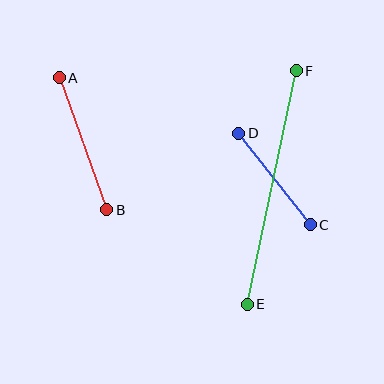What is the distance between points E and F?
The distance is approximately 239 pixels.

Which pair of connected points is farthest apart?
Points E and F are farthest apart.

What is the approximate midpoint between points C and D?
The midpoint is at approximately (275, 179) pixels.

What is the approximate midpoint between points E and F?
The midpoint is at approximately (272, 188) pixels.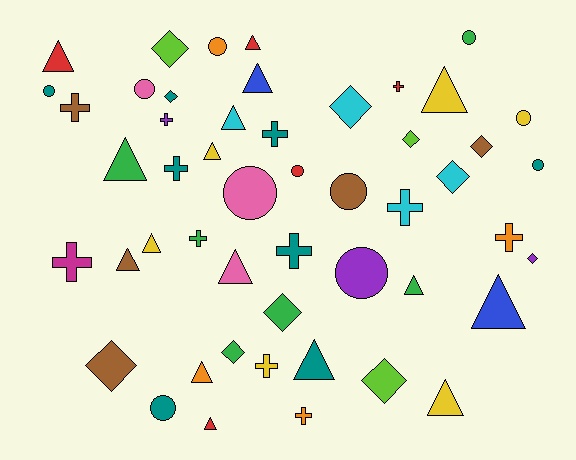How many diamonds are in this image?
There are 11 diamonds.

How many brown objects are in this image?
There are 5 brown objects.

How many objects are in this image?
There are 50 objects.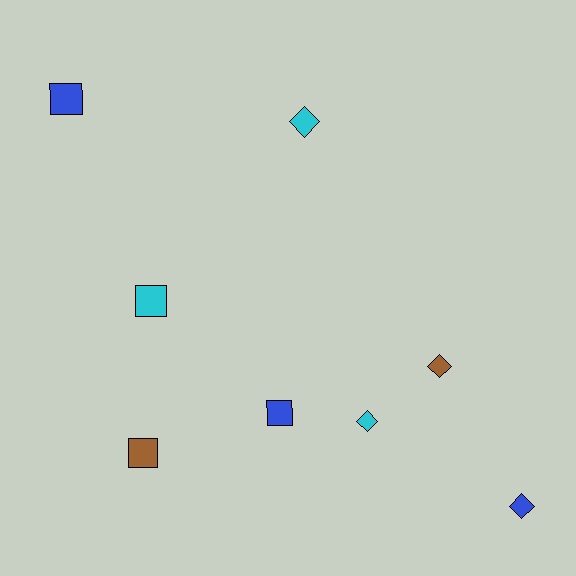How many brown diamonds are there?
There is 1 brown diamond.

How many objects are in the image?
There are 8 objects.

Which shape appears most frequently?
Diamond, with 4 objects.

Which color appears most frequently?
Cyan, with 3 objects.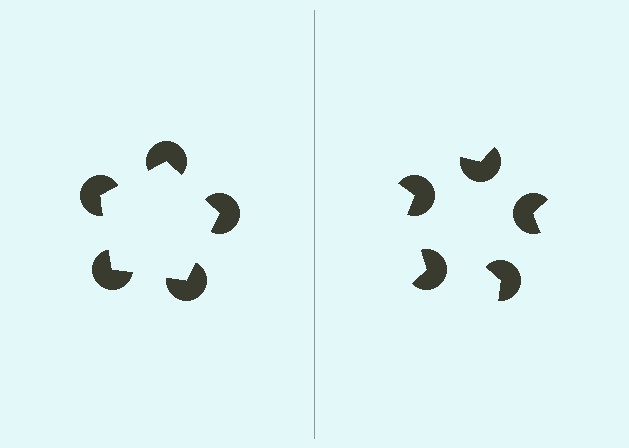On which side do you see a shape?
An illusory pentagon appears on the left side. On the right side the wedge cuts are rotated, so no coherent shape forms.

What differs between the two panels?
The pac-man discs are positioned identically on both sides; only the wedge orientations differ. On the left they align to a pentagon; on the right they are misaligned.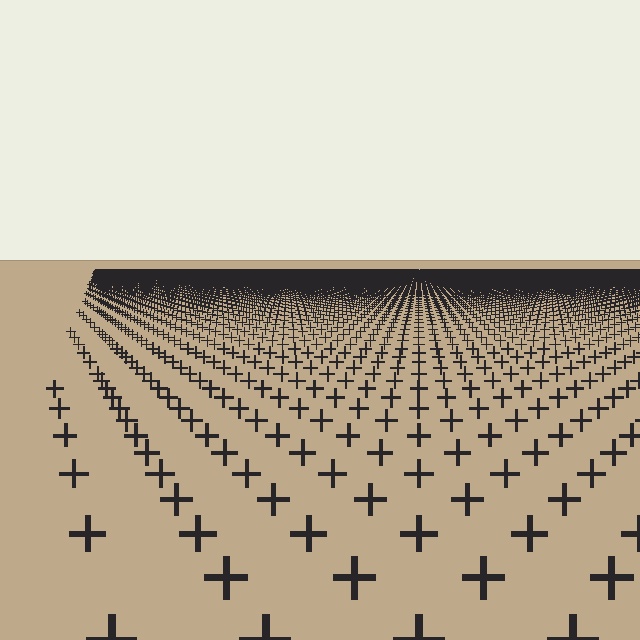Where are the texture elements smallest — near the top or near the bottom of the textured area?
Near the top.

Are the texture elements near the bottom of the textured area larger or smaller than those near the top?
Larger. Near the bottom, elements are closer to the viewer and appear at a bigger on-screen size.